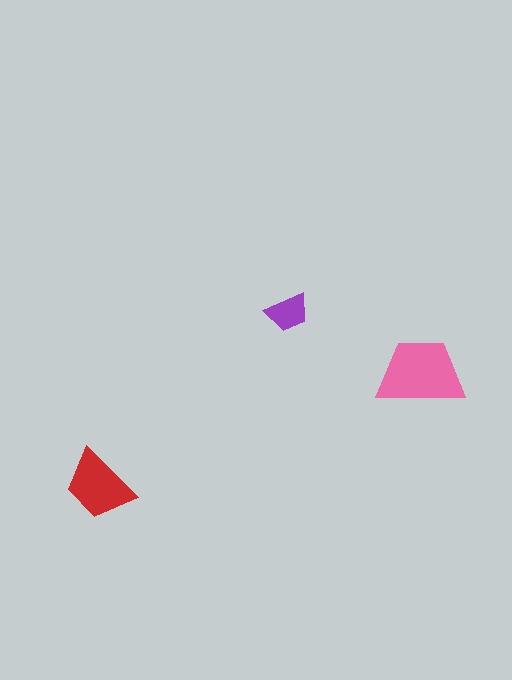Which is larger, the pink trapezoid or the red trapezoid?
The pink one.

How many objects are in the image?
There are 3 objects in the image.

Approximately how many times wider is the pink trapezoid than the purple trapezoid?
About 2 times wider.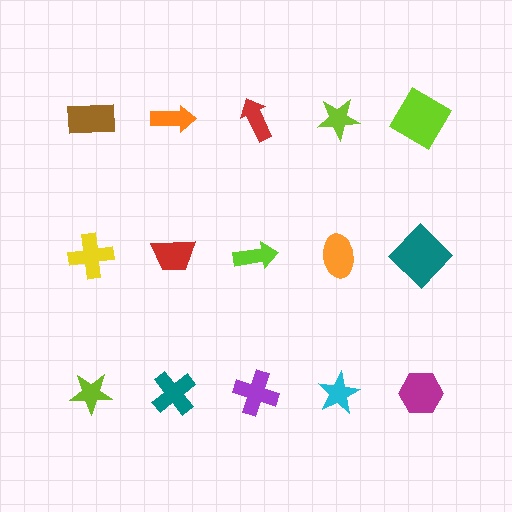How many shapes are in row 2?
5 shapes.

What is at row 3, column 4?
A cyan star.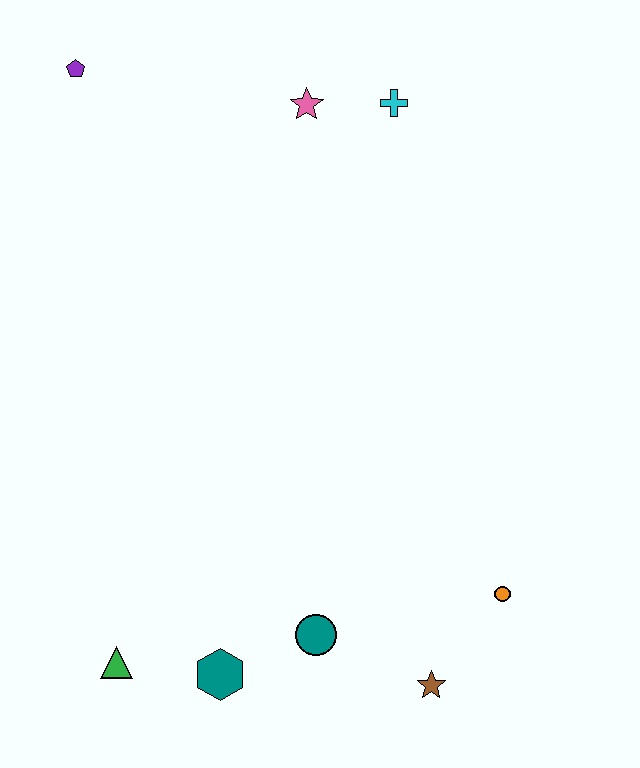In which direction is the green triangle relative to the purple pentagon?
The green triangle is below the purple pentagon.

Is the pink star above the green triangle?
Yes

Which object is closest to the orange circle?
The brown star is closest to the orange circle.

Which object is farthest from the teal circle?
The purple pentagon is farthest from the teal circle.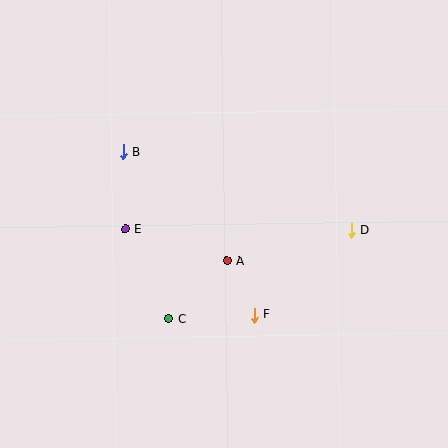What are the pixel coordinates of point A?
Point A is at (227, 261).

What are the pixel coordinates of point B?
Point B is at (123, 152).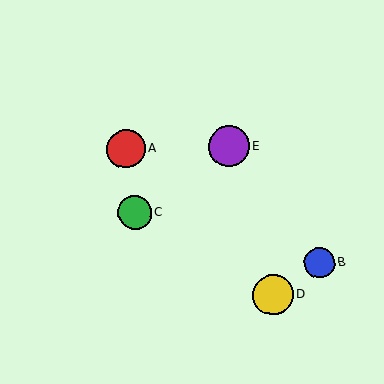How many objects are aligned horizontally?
2 objects (A, E) are aligned horizontally.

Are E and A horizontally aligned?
Yes, both are at y≈147.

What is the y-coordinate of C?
Object C is at y≈213.